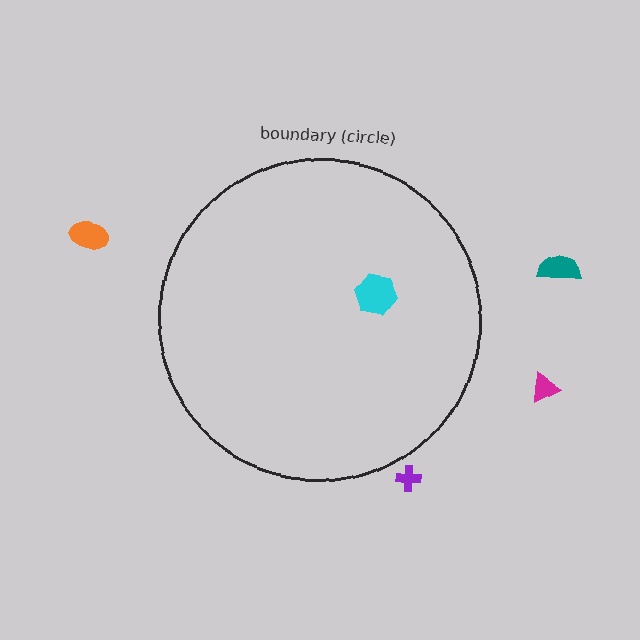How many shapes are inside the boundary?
1 inside, 4 outside.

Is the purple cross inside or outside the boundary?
Outside.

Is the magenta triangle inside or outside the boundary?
Outside.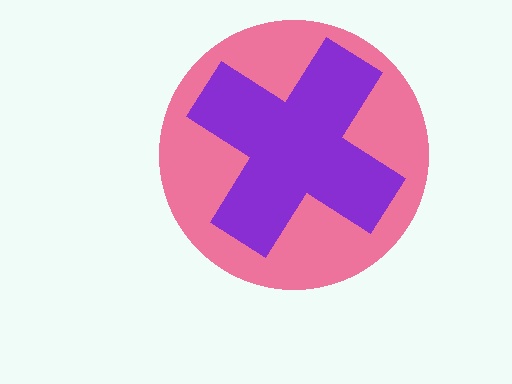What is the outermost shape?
The pink circle.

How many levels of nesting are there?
2.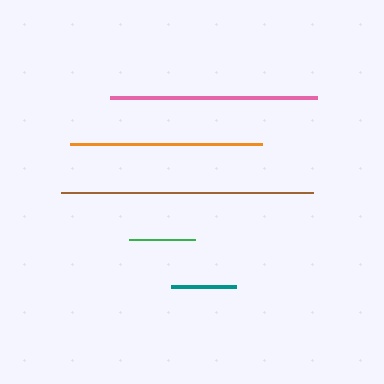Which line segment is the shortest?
The teal line is the shortest at approximately 65 pixels.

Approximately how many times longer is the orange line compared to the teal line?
The orange line is approximately 3.0 times the length of the teal line.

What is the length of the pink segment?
The pink segment is approximately 207 pixels long.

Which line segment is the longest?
The brown line is the longest at approximately 251 pixels.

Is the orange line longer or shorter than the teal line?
The orange line is longer than the teal line.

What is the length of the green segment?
The green segment is approximately 67 pixels long.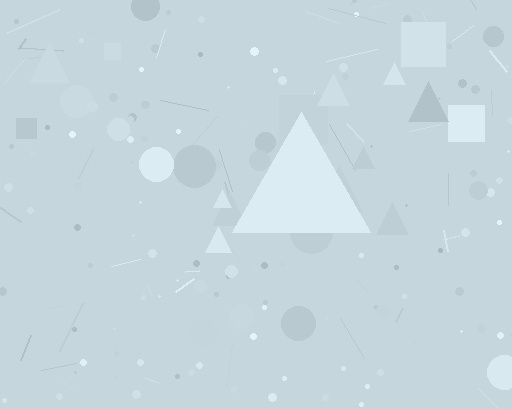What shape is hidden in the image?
A triangle is hidden in the image.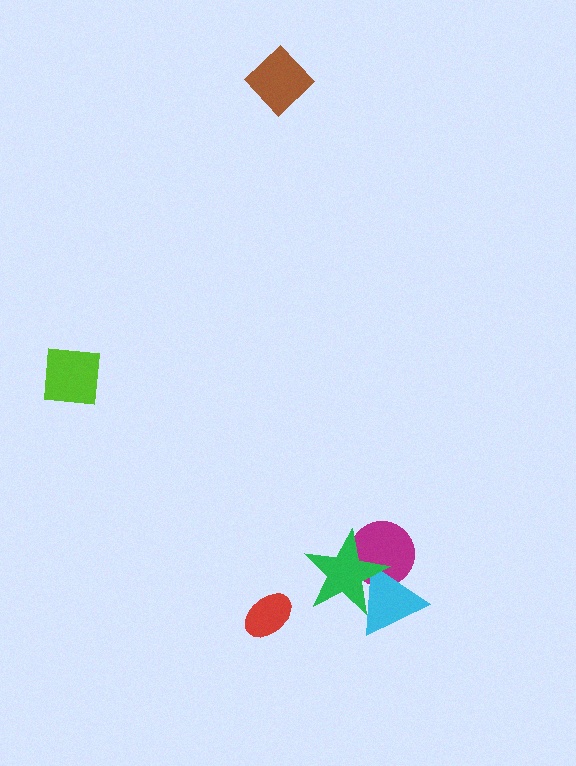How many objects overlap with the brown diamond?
0 objects overlap with the brown diamond.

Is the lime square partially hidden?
No, no other shape covers it.